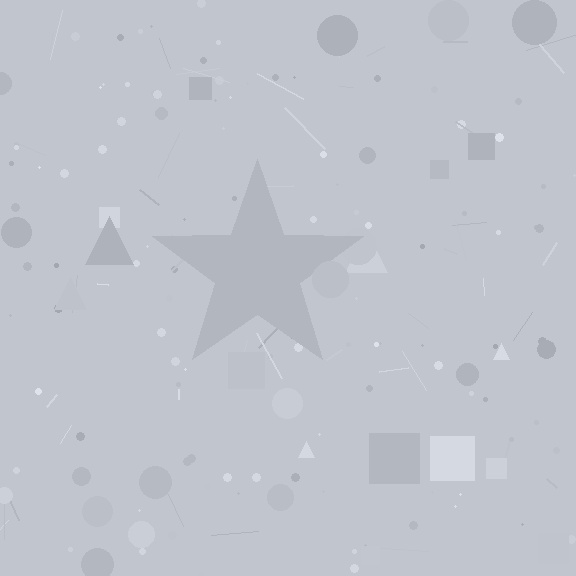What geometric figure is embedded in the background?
A star is embedded in the background.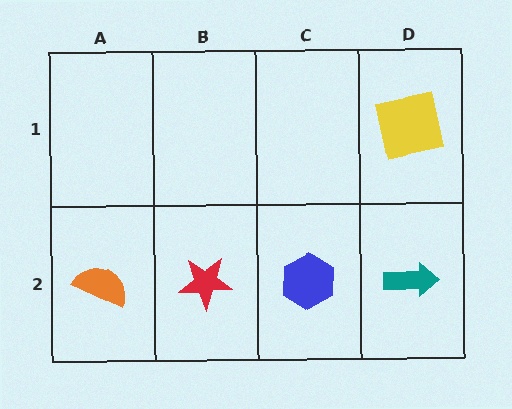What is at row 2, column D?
A teal arrow.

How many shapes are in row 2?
4 shapes.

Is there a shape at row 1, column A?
No, that cell is empty.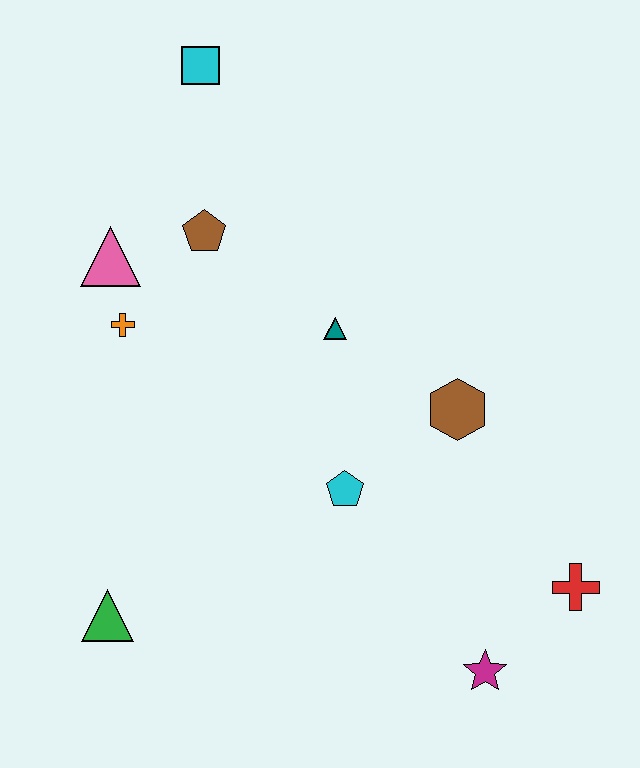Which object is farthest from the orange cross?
The red cross is farthest from the orange cross.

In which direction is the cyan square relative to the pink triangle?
The cyan square is above the pink triangle.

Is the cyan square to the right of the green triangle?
Yes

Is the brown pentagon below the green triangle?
No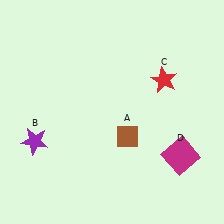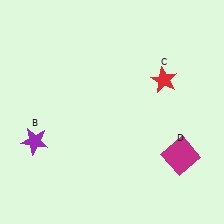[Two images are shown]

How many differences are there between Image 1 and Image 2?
There is 1 difference between the two images.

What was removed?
The brown diamond (A) was removed in Image 2.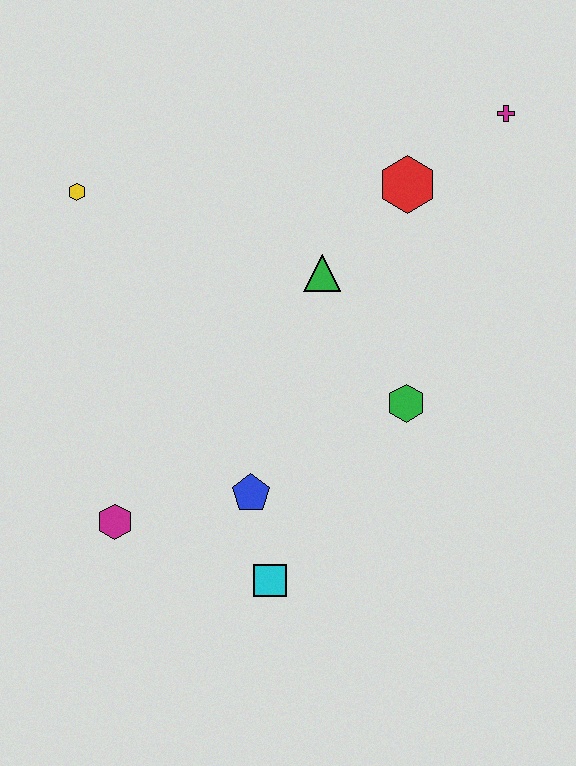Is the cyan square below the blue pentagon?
Yes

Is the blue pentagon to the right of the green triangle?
No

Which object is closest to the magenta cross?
The red hexagon is closest to the magenta cross.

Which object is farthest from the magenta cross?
The magenta hexagon is farthest from the magenta cross.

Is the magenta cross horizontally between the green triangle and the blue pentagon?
No